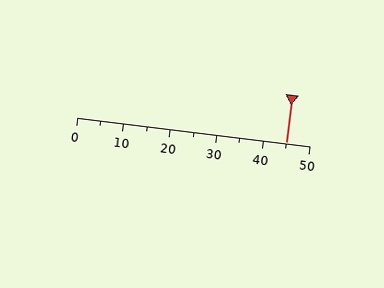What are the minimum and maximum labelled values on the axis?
The axis runs from 0 to 50.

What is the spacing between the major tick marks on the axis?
The major ticks are spaced 10 apart.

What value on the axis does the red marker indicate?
The marker indicates approximately 45.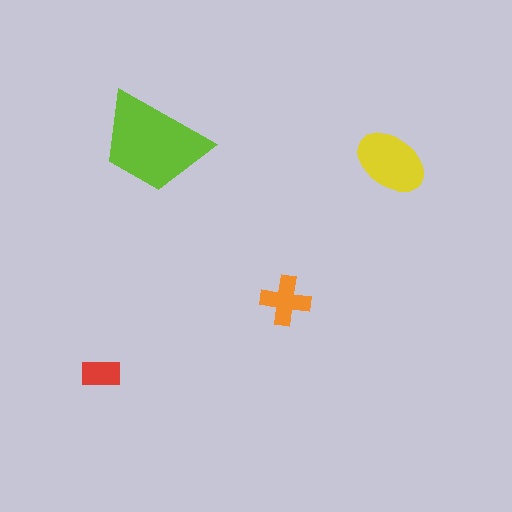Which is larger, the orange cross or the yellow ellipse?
The yellow ellipse.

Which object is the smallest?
The red rectangle.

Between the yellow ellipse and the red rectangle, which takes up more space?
The yellow ellipse.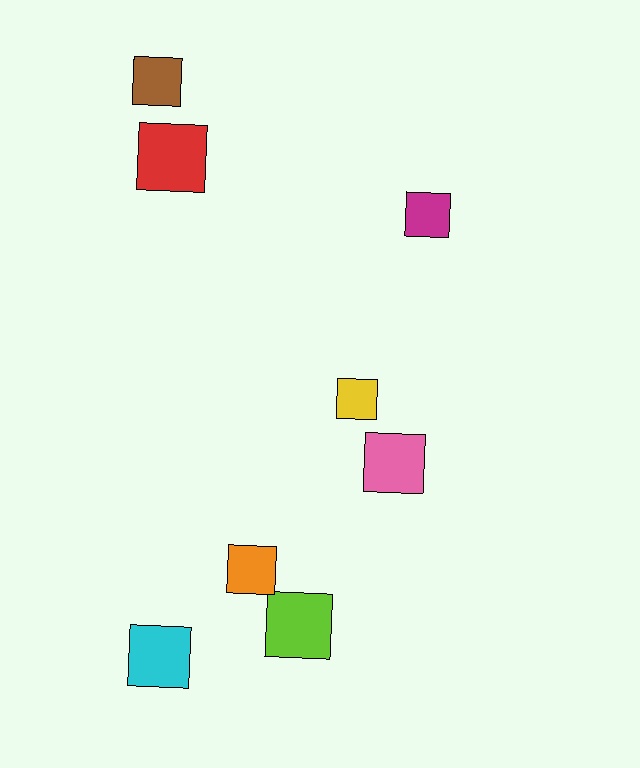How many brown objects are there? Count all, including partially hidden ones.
There is 1 brown object.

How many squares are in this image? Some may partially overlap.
There are 8 squares.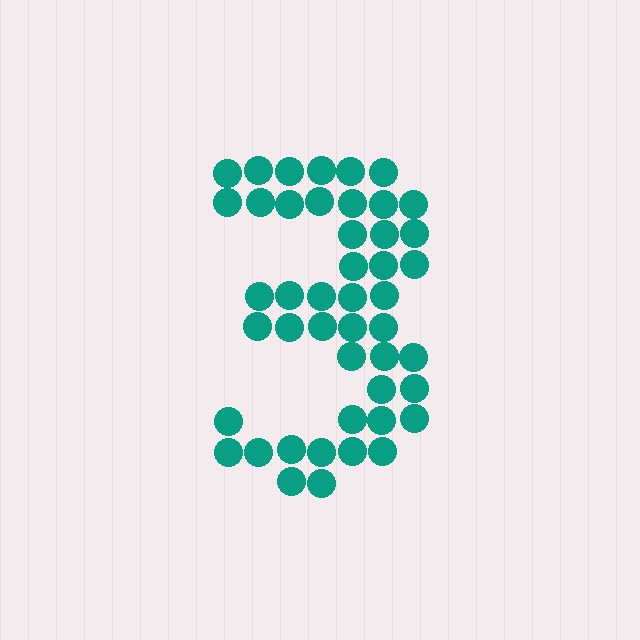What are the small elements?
The small elements are circles.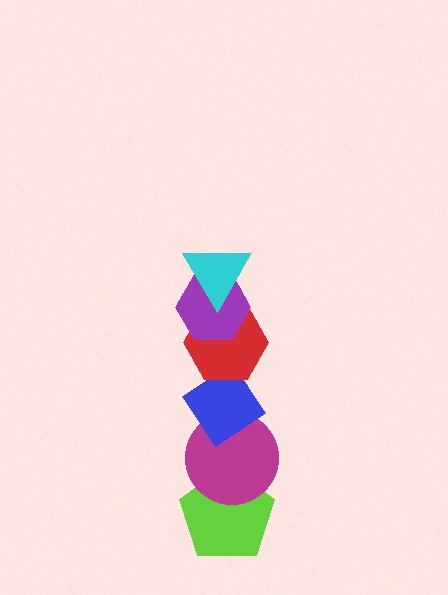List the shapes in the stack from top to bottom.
From top to bottom: the cyan triangle, the purple hexagon, the red hexagon, the blue diamond, the magenta circle, the lime pentagon.